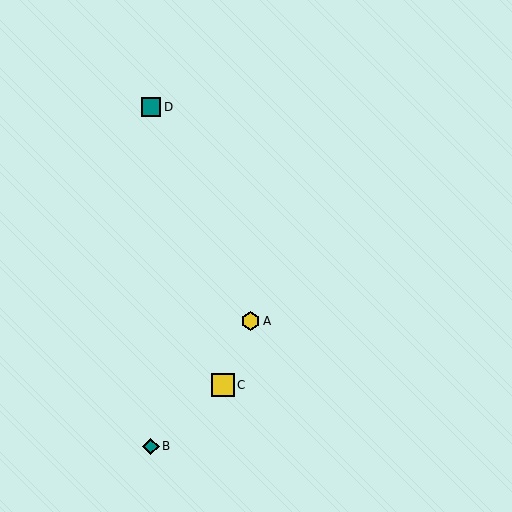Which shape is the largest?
The yellow square (labeled C) is the largest.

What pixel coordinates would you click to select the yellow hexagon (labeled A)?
Click at (251, 321) to select the yellow hexagon A.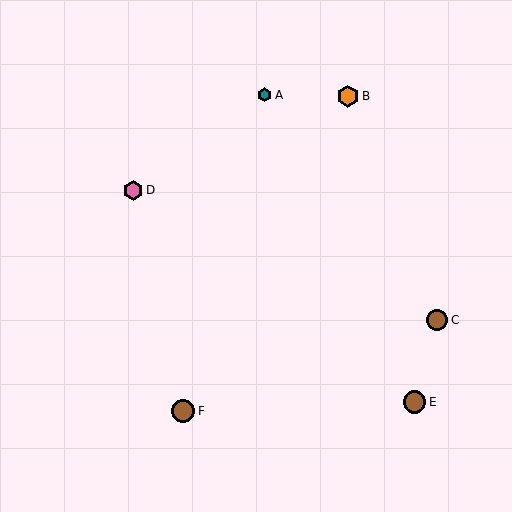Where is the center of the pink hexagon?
The center of the pink hexagon is at (133, 190).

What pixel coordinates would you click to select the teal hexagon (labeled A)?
Click at (265, 95) to select the teal hexagon A.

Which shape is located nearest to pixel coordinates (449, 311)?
The brown circle (labeled C) at (437, 320) is nearest to that location.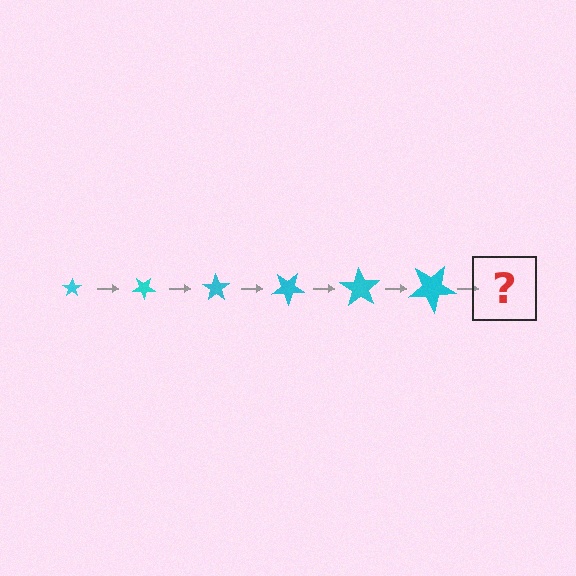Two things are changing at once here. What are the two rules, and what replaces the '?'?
The two rules are that the star grows larger each step and it rotates 35 degrees each step. The '?' should be a star, larger than the previous one and rotated 210 degrees from the start.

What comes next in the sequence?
The next element should be a star, larger than the previous one and rotated 210 degrees from the start.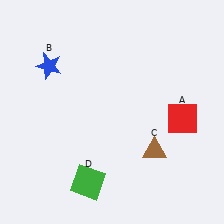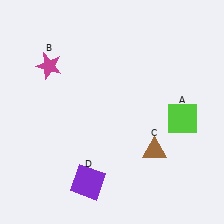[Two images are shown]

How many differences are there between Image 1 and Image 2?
There are 3 differences between the two images.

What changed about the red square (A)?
In Image 1, A is red. In Image 2, it changed to lime.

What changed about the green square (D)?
In Image 1, D is green. In Image 2, it changed to purple.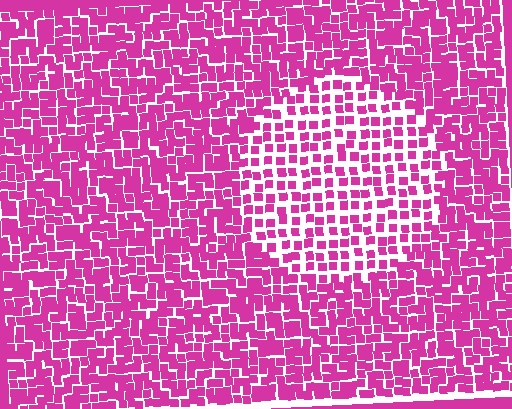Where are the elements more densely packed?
The elements are more densely packed outside the circle boundary.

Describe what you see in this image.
The image contains small magenta elements arranged at two different densities. A circle-shaped region is visible where the elements are less densely packed than the surrounding area.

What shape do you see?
I see a circle.